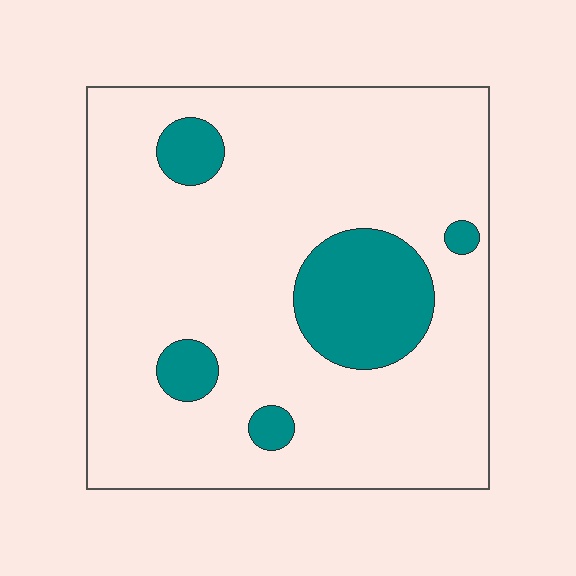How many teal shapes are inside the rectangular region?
5.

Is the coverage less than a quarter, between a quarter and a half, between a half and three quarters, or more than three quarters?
Less than a quarter.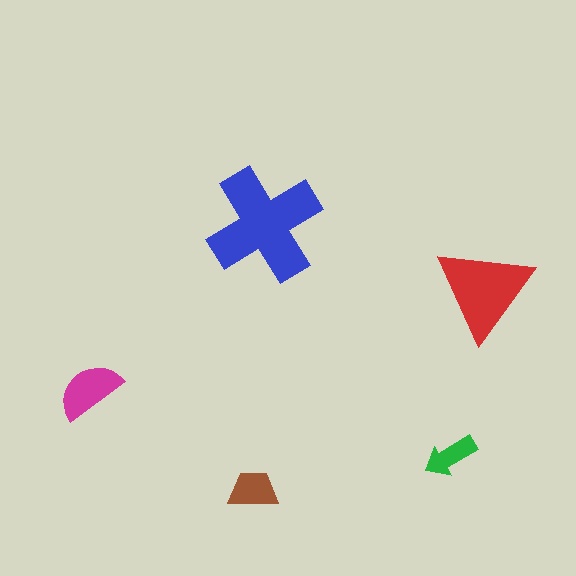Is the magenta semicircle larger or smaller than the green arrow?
Larger.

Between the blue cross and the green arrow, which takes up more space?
The blue cross.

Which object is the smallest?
The green arrow.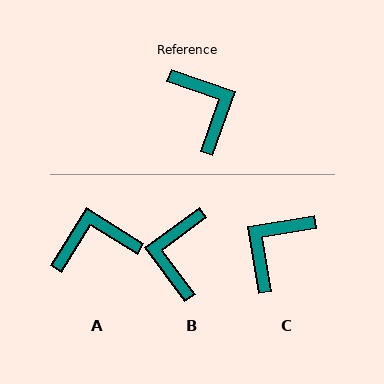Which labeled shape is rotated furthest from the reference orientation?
B, about 146 degrees away.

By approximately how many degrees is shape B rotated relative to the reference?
Approximately 146 degrees counter-clockwise.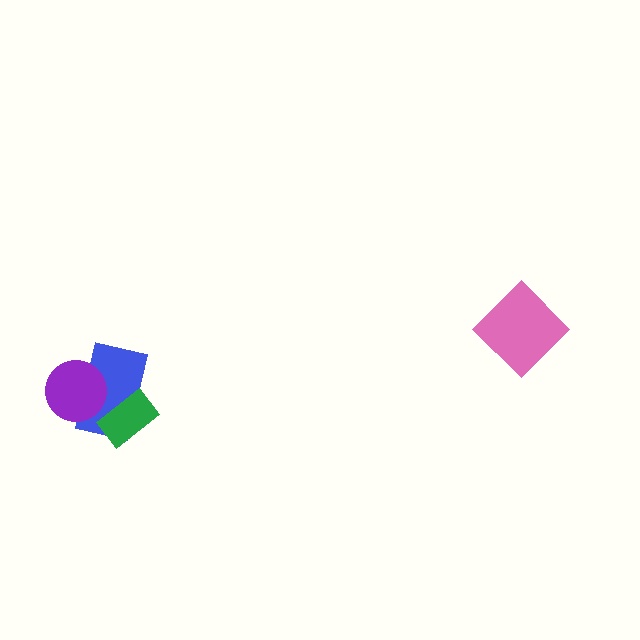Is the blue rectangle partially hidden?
Yes, it is partially covered by another shape.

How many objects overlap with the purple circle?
1 object overlaps with the purple circle.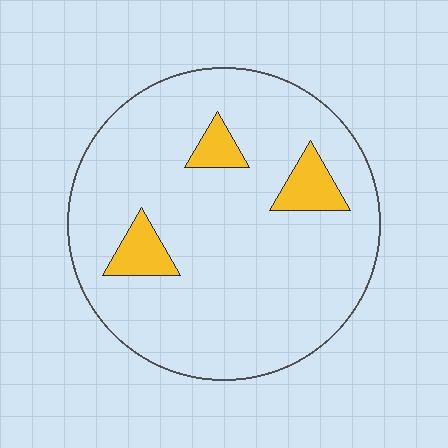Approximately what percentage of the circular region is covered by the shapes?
Approximately 10%.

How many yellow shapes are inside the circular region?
3.